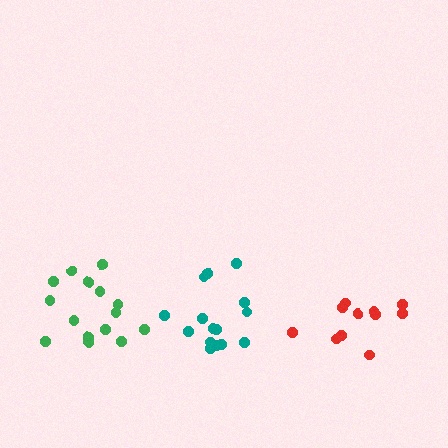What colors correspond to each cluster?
The clusters are colored: red, teal, green.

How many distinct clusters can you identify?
There are 3 distinct clusters.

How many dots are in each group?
Group 1: 11 dots, Group 2: 15 dots, Group 3: 15 dots (41 total).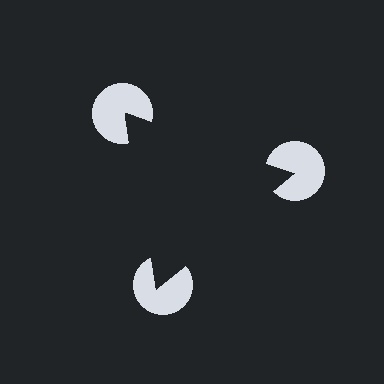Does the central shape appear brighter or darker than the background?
It typically appears slightly darker than the background, even though no actual brightness change is drawn.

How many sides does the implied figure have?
3 sides.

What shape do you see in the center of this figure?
An illusory triangle — its edges are inferred from the aligned wedge cuts in the pac-man discs, not physically drawn.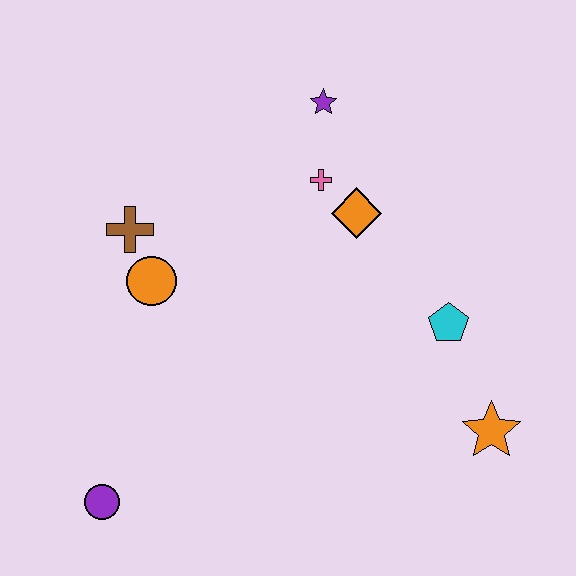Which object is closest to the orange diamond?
The pink cross is closest to the orange diamond.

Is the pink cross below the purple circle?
No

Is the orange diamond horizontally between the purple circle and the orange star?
Yes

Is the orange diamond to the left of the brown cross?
No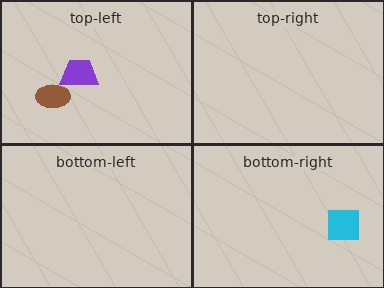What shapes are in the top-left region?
The purple trapezoid, the brown ellipse.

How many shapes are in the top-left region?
2.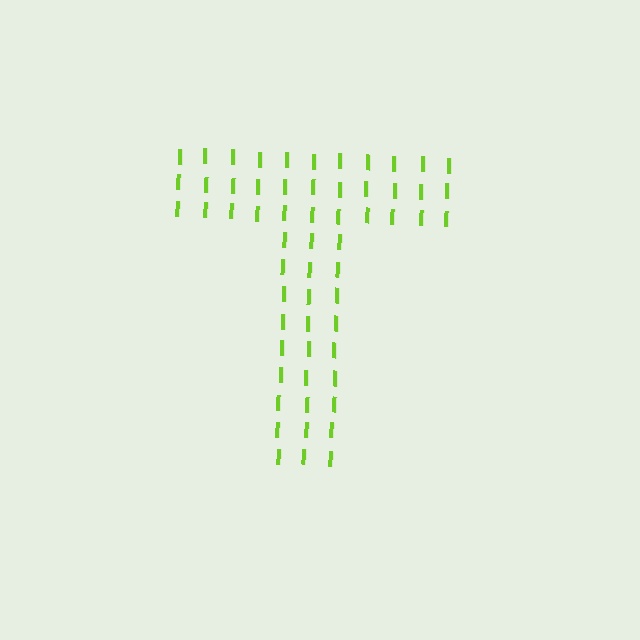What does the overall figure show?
The overall figure shows the letter T.